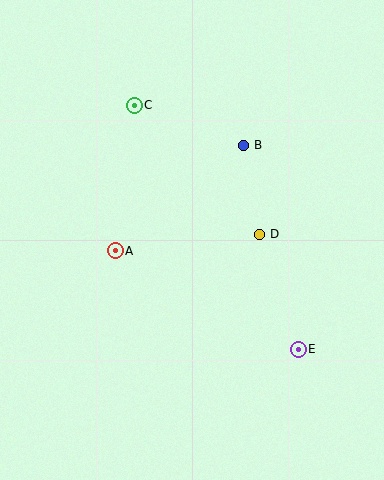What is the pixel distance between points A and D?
The distance between A and D is 146 pixels.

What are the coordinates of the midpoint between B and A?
The midpoint between B and A is at (179, 198).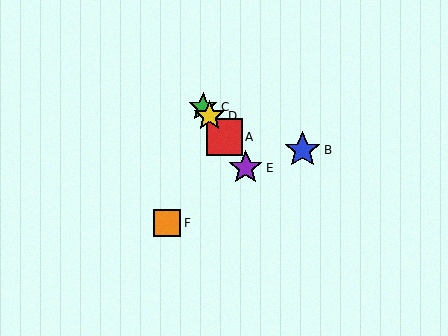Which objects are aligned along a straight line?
Objects A, C, D, E are aligned along a straight line.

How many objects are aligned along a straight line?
4 objects (A, C, D, E) are aligned along a straight line.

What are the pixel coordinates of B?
Object B is at (303, 150).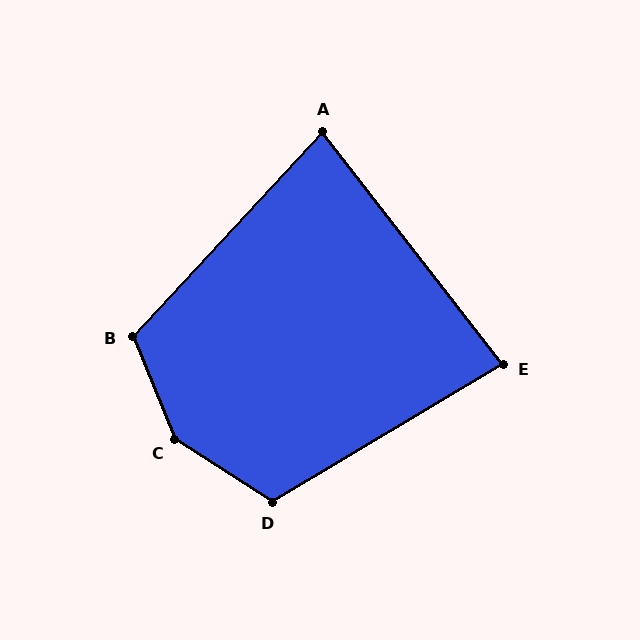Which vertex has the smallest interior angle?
A, at approximately 81 degrees.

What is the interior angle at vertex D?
Approximately 117 degrees (obtuse).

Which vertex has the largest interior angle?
C, at approximately 145 degrees.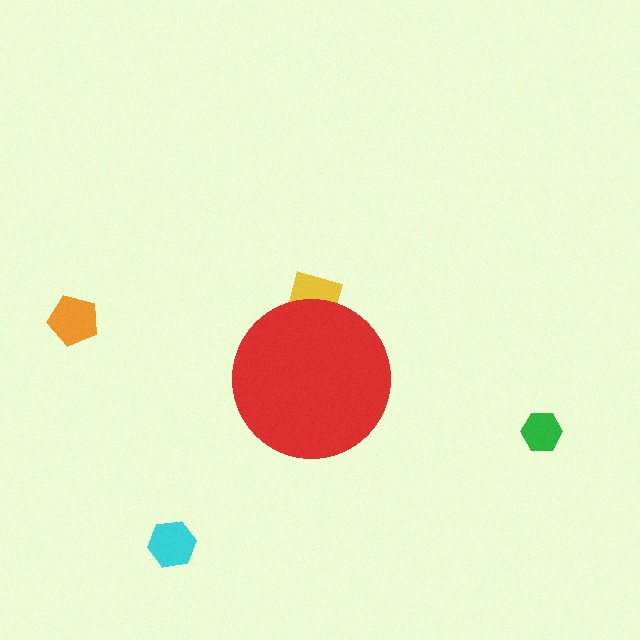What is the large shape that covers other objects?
A red circle.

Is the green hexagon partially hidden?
No, the green hexagon is fully visible.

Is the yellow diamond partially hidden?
Yes, the yellow diamond is partially hidden behind the red circle.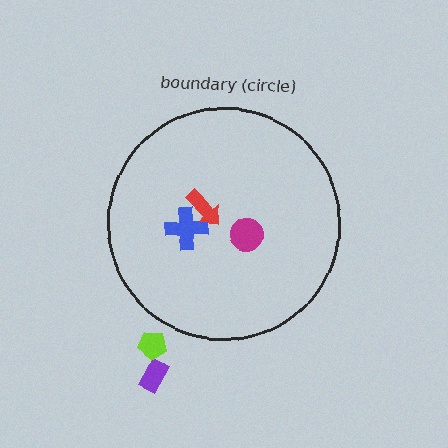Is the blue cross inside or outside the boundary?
Inside.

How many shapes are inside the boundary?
3 inside, 2 outside.